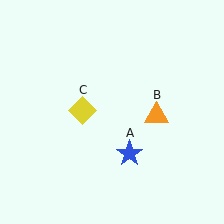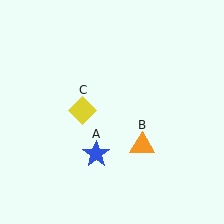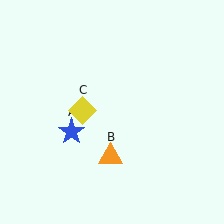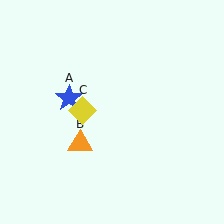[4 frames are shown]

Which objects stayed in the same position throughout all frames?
Yellow diamond (object C) remained stationary.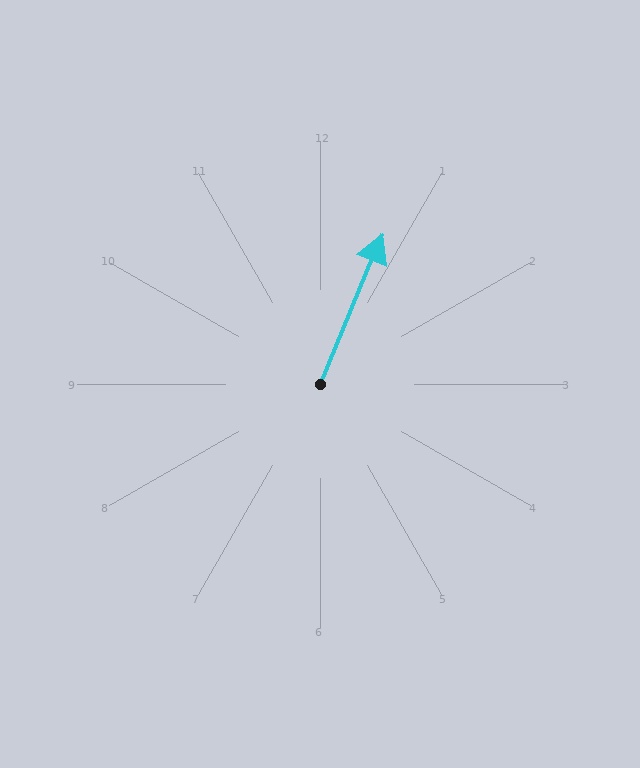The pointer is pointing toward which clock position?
Roughly 1 o'clock.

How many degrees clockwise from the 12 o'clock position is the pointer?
Approximately 23 degrees.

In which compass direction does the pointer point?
Northeast.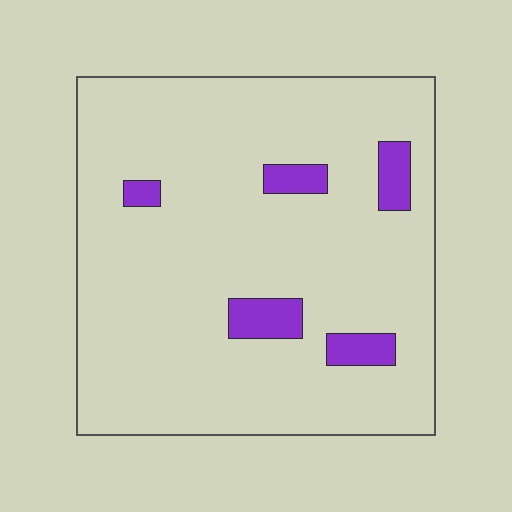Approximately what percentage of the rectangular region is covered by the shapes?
Approximately 10%.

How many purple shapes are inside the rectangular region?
5.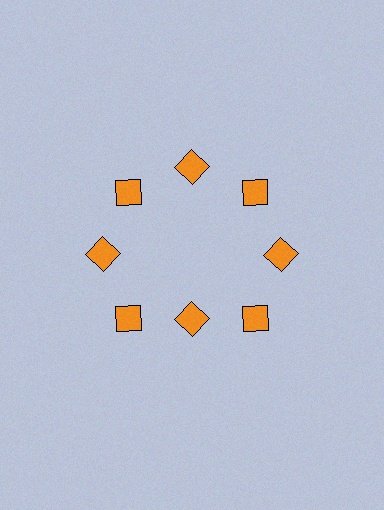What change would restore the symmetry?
The symmetry would be restored by moving it outward, back onto the ring so that all 8 diamonds sit at equal angles and equal distance from the center.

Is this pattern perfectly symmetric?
No. The 8 orange diamonds are arranged in a ring, but one element near the 6 o'clock position is pulled inward toward the center, breaking the 8-fold rotational symmetry.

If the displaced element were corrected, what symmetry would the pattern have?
It would have 8-fold rotational symmetry — the pattern would map onto itself every 45 degrees.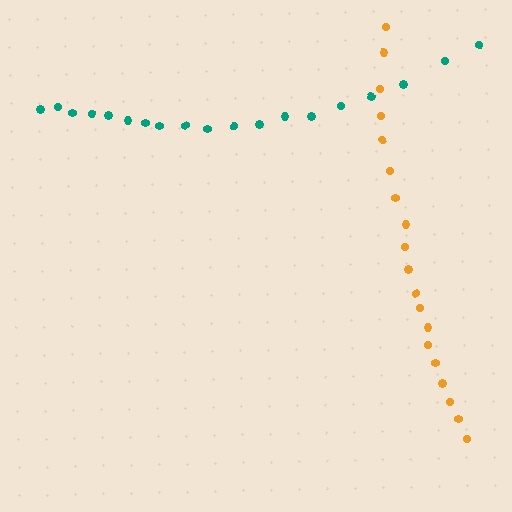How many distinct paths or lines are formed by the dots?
There are 2 distinct paths.